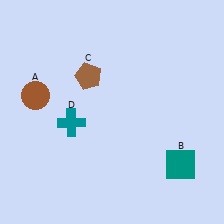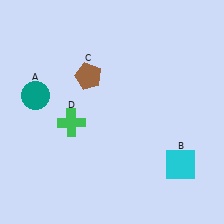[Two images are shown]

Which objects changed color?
A changed from brown to teal. B changed from teal to cyan. D changed from teal to green.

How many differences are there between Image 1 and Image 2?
There are 3 differences between the two images.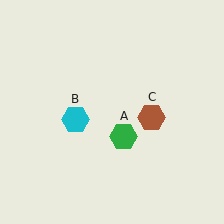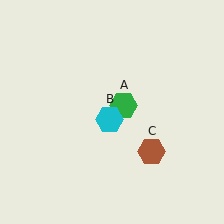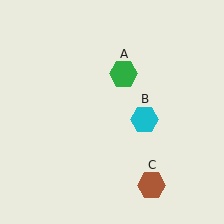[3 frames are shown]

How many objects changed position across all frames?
3 objects changed position: green hexagon (object A), cyan hexagon (object B), brown hexagon (object C).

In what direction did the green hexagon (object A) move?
The green hexagon (object A) moved up.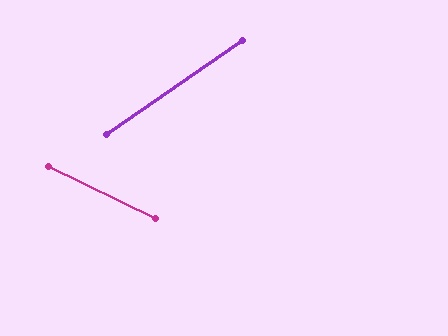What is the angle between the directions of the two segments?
Approximately 61 degrees.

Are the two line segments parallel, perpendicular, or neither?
Neither parallel nor perpendicular — they differ by about 61°.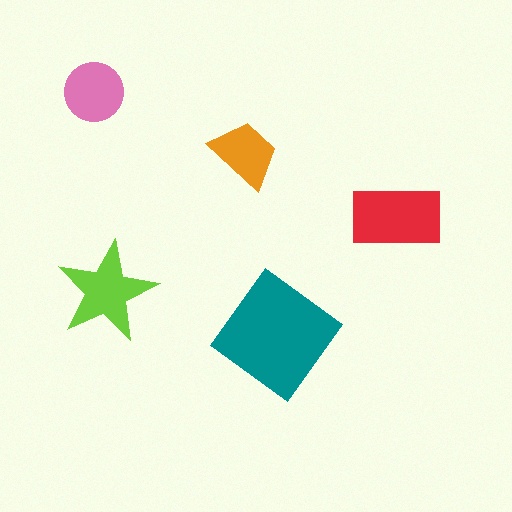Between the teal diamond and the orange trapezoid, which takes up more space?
The teal diamond.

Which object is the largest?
The teal diamond.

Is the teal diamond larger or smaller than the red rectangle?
Larger.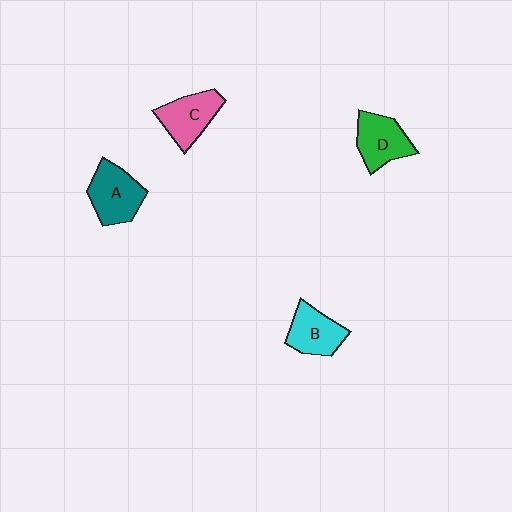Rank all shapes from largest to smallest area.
From largest to smallest: A (teal), C (pink), D (green), B (cyan).